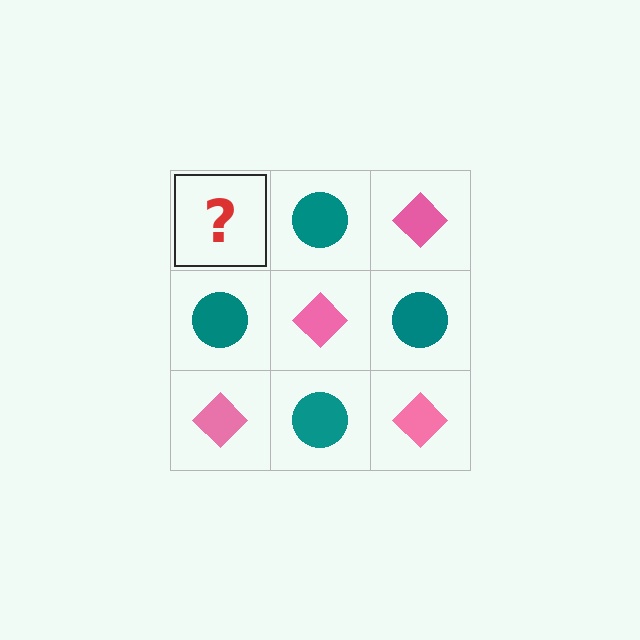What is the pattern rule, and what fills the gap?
The rule is that it alternates pink diamond and teal circle in a checkerboard pattern. The gap should be filled with a pink diamond.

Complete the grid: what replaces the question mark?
The question mark should be replaced with a pink diamond.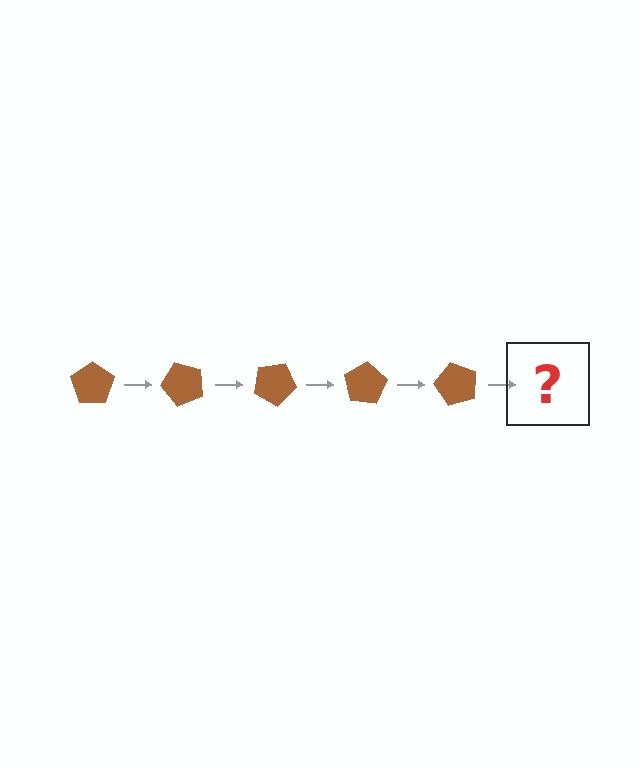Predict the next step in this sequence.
The next step is a brown pentagon rotated 250 degrees.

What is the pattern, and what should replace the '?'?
The pattern is that the pentagon rotates 50 degrees each step. The '?' should be a brown pentagon rotated 250 degrees.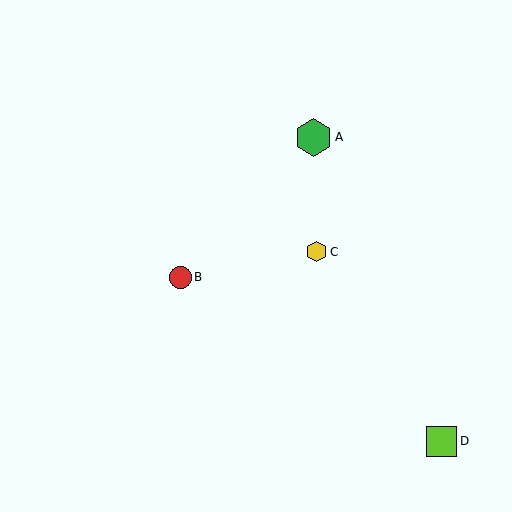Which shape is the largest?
The green hexagon (labeled A) is the largest.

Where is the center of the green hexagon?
The center of the green hexagon is at (313, 137).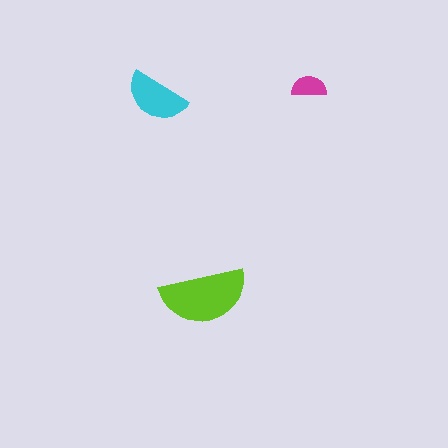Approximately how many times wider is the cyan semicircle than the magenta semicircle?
About 2 times wider.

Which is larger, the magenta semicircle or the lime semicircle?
The lime one.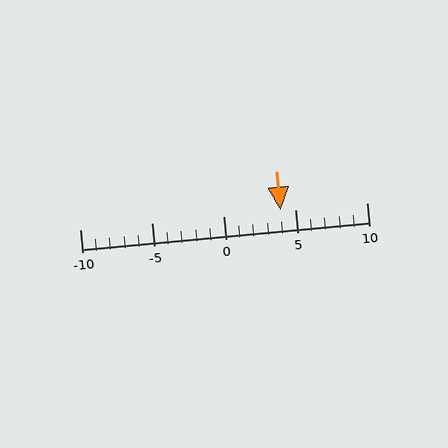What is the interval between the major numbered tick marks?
The major tick marks are spaced 5 units apart.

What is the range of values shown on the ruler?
The ruler shows values from -10 to 10.